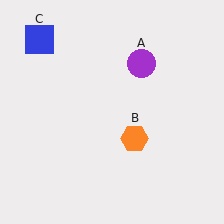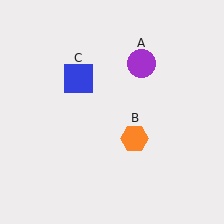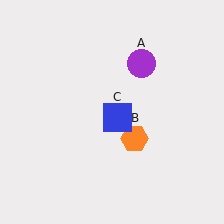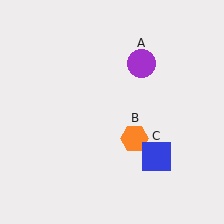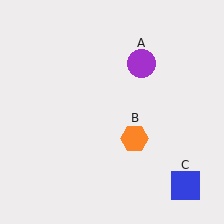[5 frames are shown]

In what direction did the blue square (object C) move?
The blue square (object C) moved down and to the right.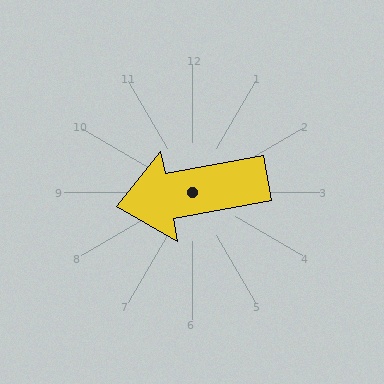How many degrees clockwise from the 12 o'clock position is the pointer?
Approximately 259 degrees.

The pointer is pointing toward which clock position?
Roughly 9 o'clock.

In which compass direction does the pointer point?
West.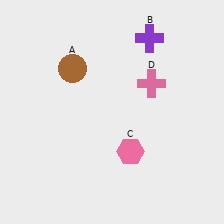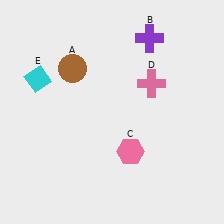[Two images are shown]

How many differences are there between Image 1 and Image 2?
There is 1 difference between the two images.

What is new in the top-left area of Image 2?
A cyan diamond (E) was added in the top-left area of Image 2.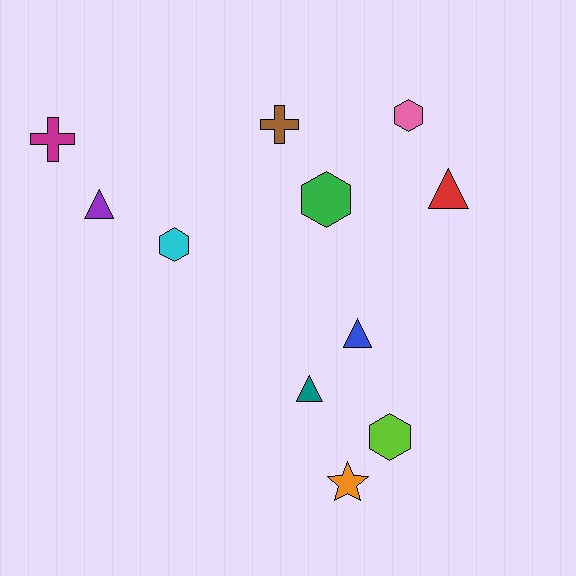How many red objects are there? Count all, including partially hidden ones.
There is 1 red object.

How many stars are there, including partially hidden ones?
There is 1 star.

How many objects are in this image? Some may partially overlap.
There are 11 objects.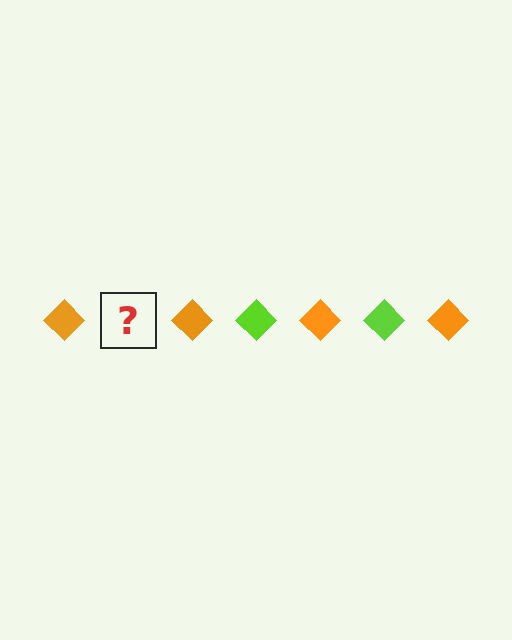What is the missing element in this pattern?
The missing element is a lime diamond.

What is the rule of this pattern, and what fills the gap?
The rule is that the pattern cycles through orange, lime diamonds. The gap should be filled with a lime diamond.